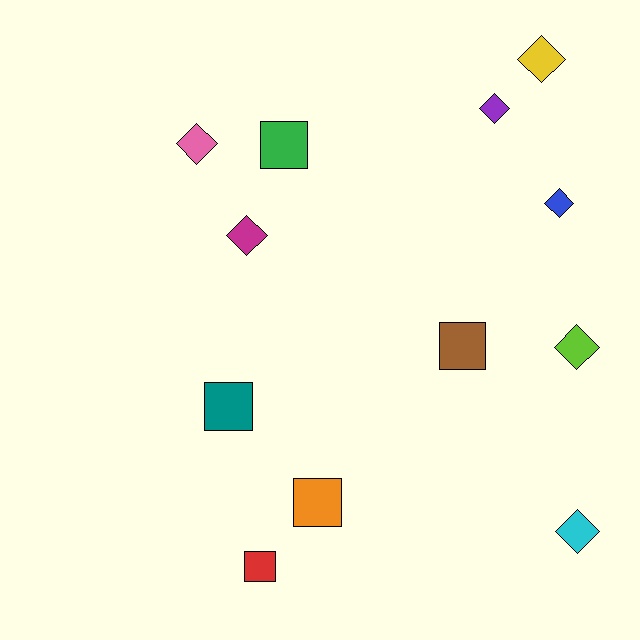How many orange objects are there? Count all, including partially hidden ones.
There is 1 orange object.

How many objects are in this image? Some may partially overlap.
There are 12 objects.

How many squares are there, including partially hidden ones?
There are 5 squares.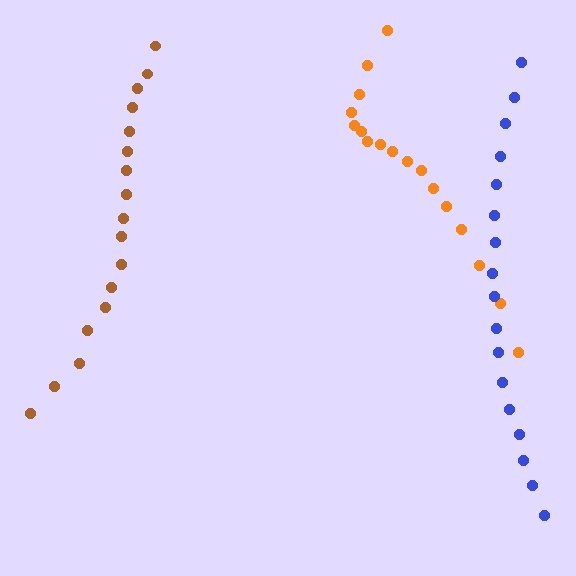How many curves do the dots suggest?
There are 3 distinct paths.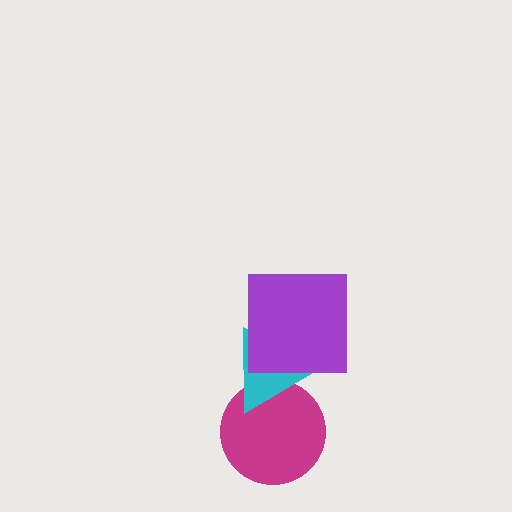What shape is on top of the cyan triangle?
The purple square is on top of the cyan triangle.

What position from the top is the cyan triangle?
The cyan triangle is 2nd from the top.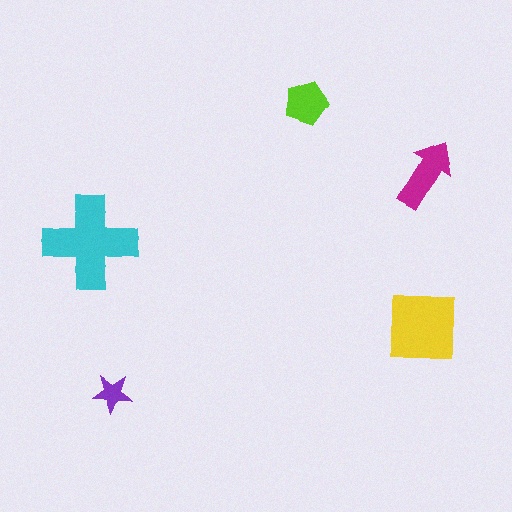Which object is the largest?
The cyan cross.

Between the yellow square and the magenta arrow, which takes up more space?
The yellow square.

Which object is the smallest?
The purple star.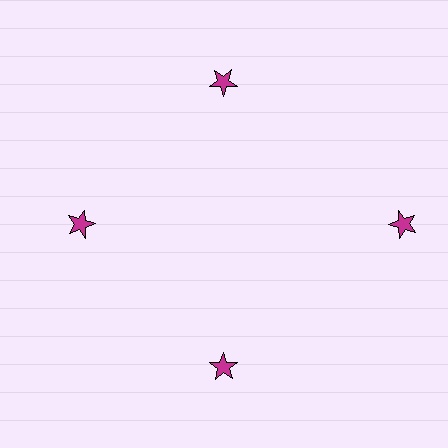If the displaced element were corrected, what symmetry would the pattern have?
It would have 4-fold rotational symmetry — the pattern would map onto itself every 90 degrees.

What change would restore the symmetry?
The symmetry would be restored by moving it inward, back onto the ring so that all 4 stars sit at equal angles and equal distance from the center.